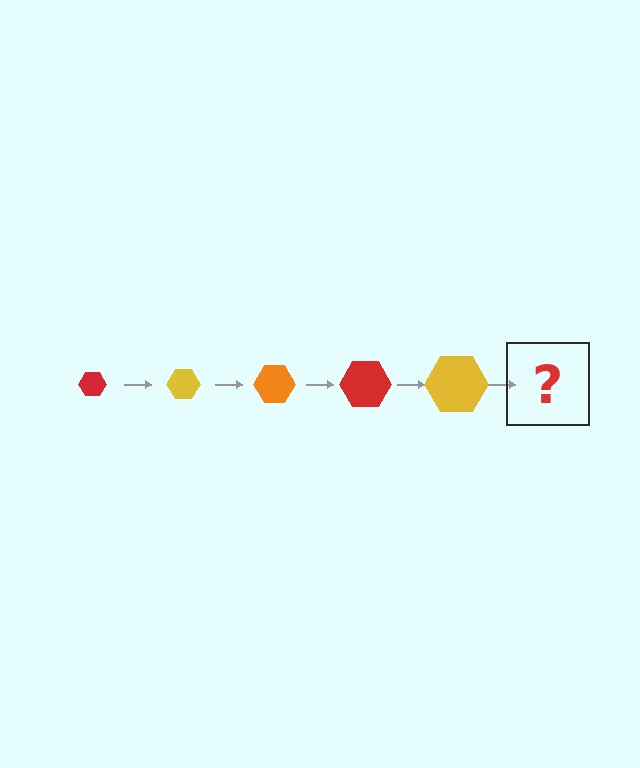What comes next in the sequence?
The next element should be an orange hexagon, larger than the previous one.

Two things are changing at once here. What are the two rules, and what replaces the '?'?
The two rules are that the hexagon grows larger each step and the color cycles through red, yellow, and orange. The '?' should be an orange hexagon, larger than the previous one.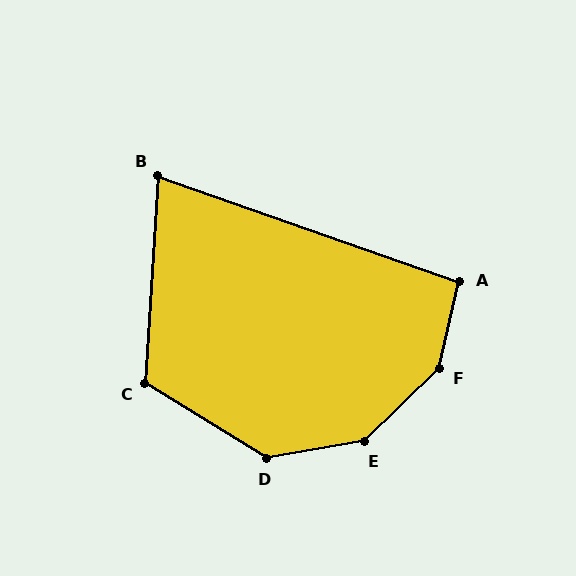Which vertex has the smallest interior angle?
B, at approximately 74 degrees.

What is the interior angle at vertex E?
Approximately 145 degrees (obtuse).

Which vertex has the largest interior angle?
F, at approximately 147 degrees.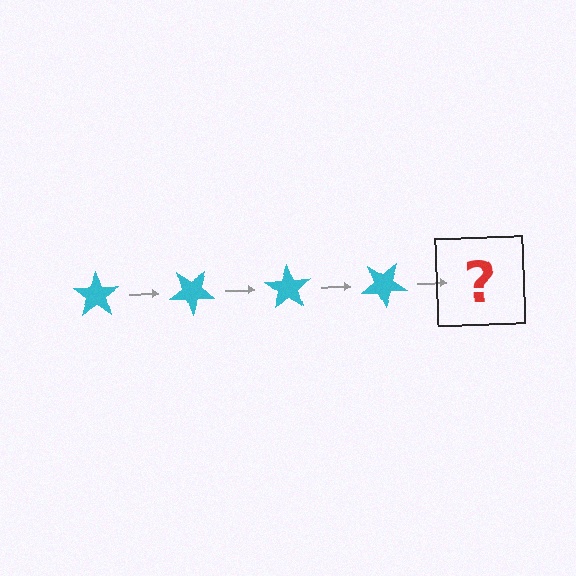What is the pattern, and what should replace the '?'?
The pattern is that the star rotates 35 degrees each step. The '?' should be a cyan star rotated 140 degrees.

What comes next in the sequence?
The next element should be a cyan star rotated 140 degrees.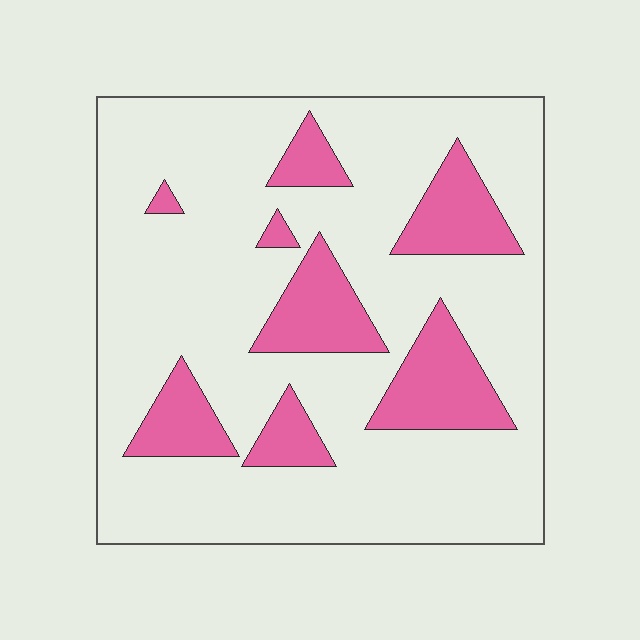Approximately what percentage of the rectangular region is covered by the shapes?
Approximately 20%.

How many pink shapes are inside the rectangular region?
8.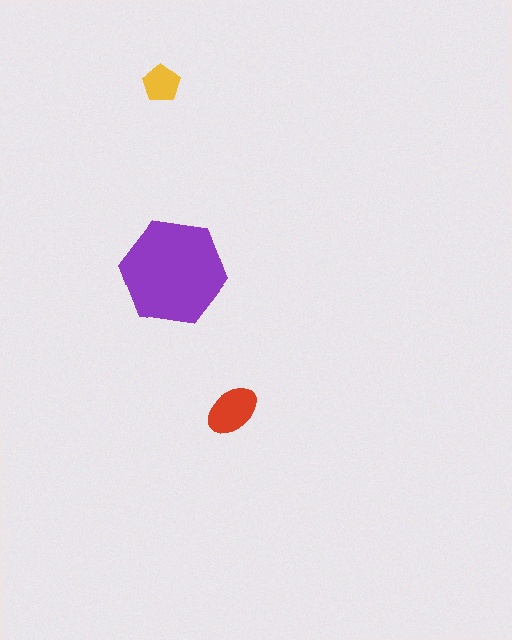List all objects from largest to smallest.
The purple hexagon, the red ellipse, the yellow pentagon.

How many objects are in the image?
There are 3 objects in the image.